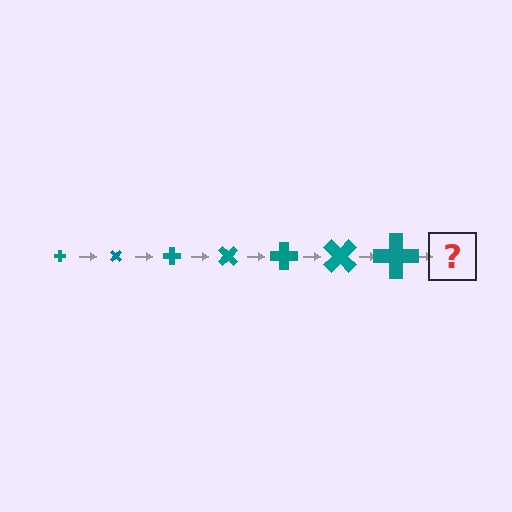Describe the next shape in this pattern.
It should be a cross, larger than the previous one and rotated 315 degrees from the start.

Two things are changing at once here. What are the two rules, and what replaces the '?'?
The two rules are that the cross grows larger each step and it rotates 45 degrees each step. The '?' should be a cross, larger than the previous one and rotated 315 degrees from the start.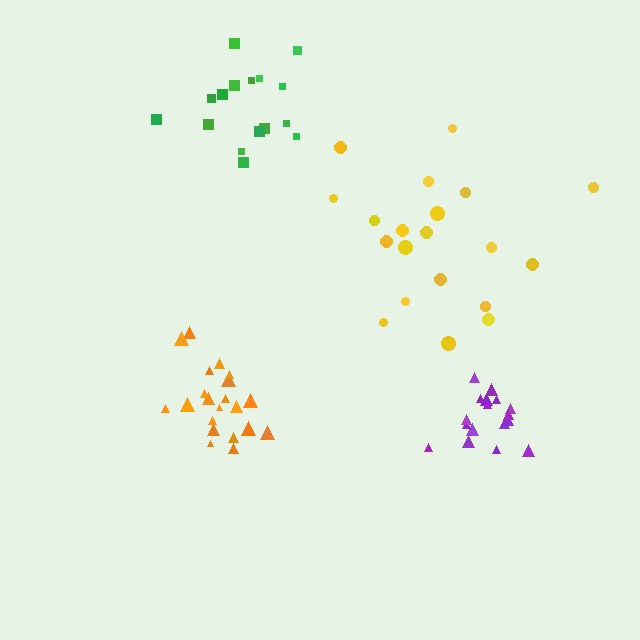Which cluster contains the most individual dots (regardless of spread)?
Orange (22).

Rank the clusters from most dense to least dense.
purple, orange, green, yellow.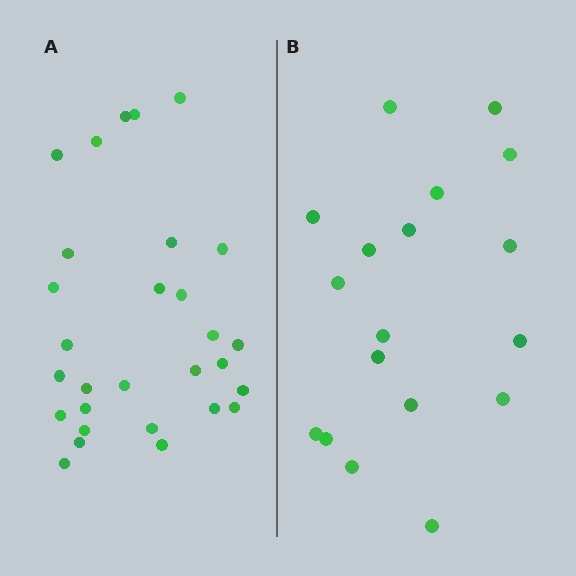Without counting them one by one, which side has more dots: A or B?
Region A (the left region) has more dots.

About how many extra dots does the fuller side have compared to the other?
Region A has roughly 12 or so more dots than region B.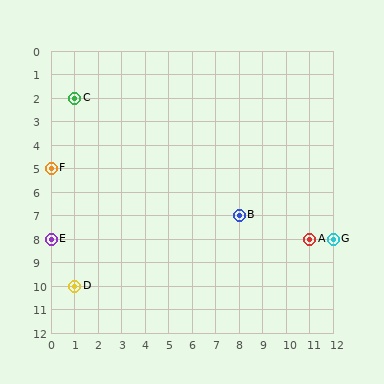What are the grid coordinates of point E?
Point E is at grid coordinates (0, 8).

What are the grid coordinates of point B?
Point B is at grid coordinates (8, 7).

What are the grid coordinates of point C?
Point C is at grid coordinates (1, 2).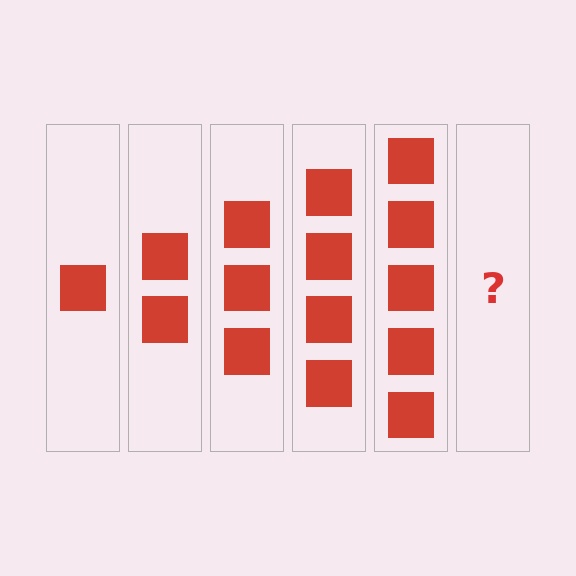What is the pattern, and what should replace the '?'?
The pattern is that each step adds one more square. The '?' should be 6 squares.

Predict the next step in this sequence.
The next step is 6 squares.